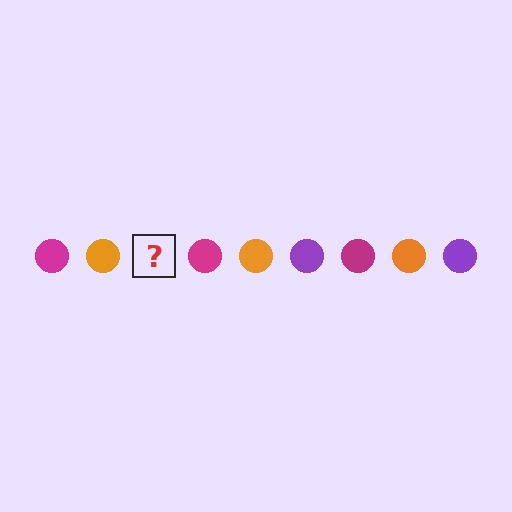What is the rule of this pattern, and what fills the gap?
The rule is that the pattern cycles through magenta, orange, purple circles. The gap should be filled with a purple circle.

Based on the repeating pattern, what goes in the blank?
The blank should be a purple circle.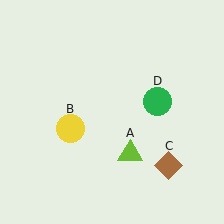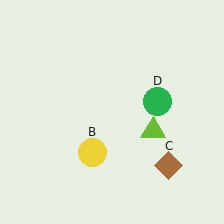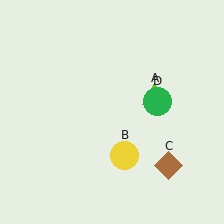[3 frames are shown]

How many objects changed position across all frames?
2 objects changed position: lime triangle (object A), yellow circle (object B).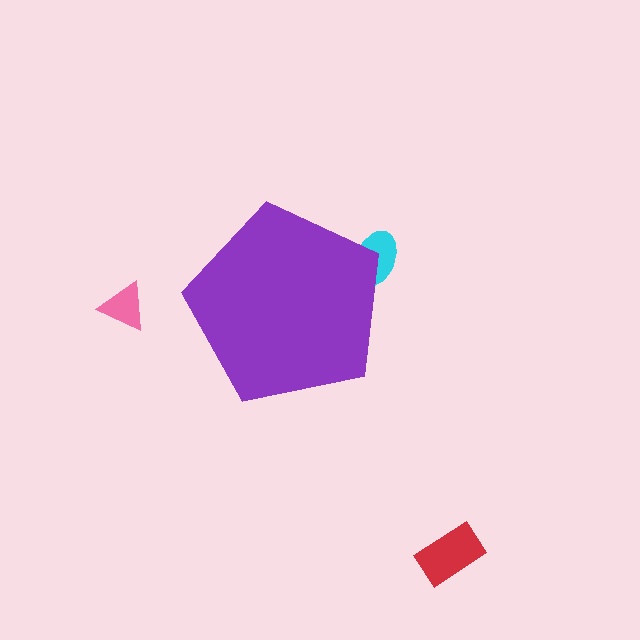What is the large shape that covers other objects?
A purple pentagon.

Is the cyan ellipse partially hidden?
Yes, the cyan ellipse is partially hidden behind the purple pentagon.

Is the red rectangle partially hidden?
No, the red rectangle is fully visible.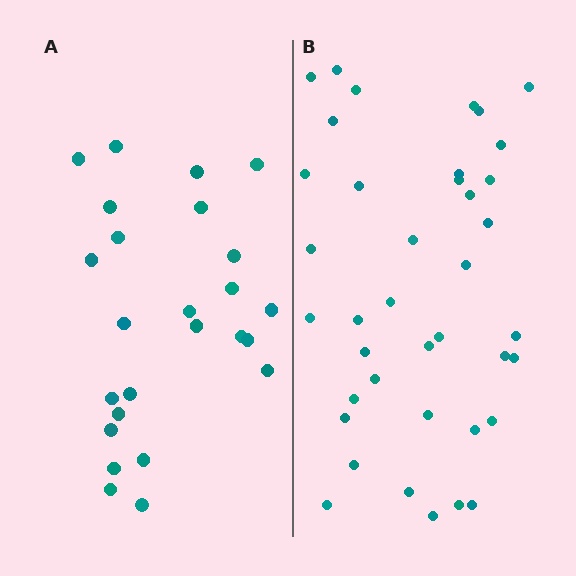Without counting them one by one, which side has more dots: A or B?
Region B (the right region) has more dots.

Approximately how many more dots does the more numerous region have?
Region B has approximately 15 more dots than region A.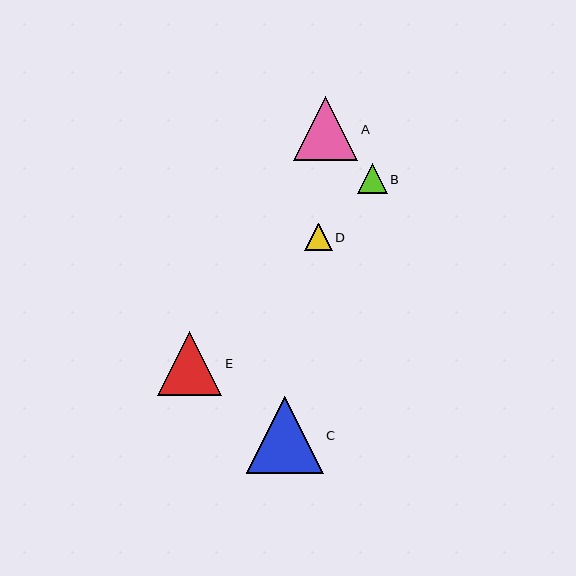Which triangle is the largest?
Triangle C is the largest with a size of approximately 77 pixels.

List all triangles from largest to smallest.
From largest to smallest: C, A, E, B, D.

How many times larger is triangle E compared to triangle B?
Triangle E is approximately 2.1 times the size of triangle B.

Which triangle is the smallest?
Triangle D is the smallest with a size of approximately 27 pixels.